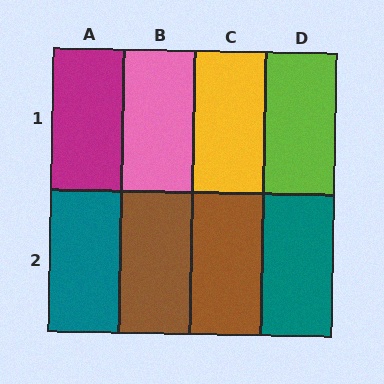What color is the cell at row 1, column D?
Lime.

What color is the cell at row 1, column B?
Pink.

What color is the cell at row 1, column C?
Yellow.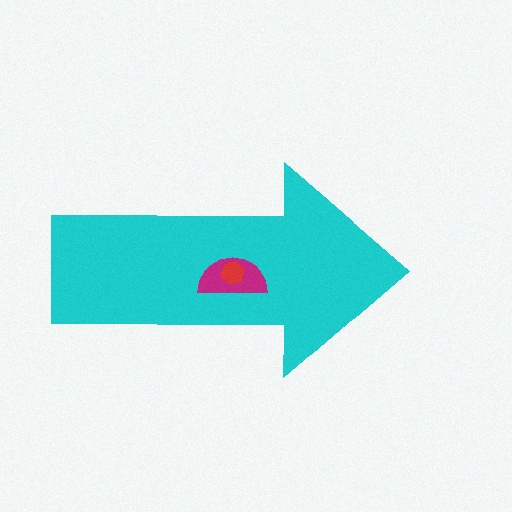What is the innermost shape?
The red hexagon.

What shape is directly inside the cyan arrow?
The magenta semicircle.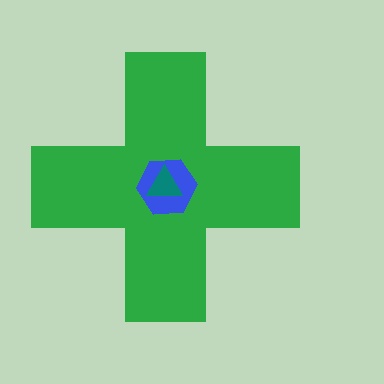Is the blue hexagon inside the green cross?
Yes.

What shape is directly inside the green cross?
The blue hexagon.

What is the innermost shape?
The teal triangle.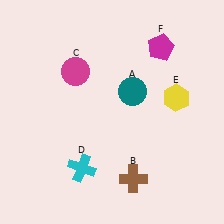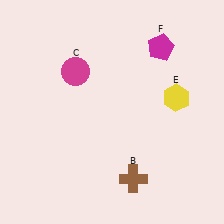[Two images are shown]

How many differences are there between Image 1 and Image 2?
There are 2 differences between the two images.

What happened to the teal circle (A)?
The teal circle (A) was removed in Image 2. It was in the top-right area of Image 1.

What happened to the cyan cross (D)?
The cyan cross (D) was removed in Image 2. It was in the bottom-left area of Image 1.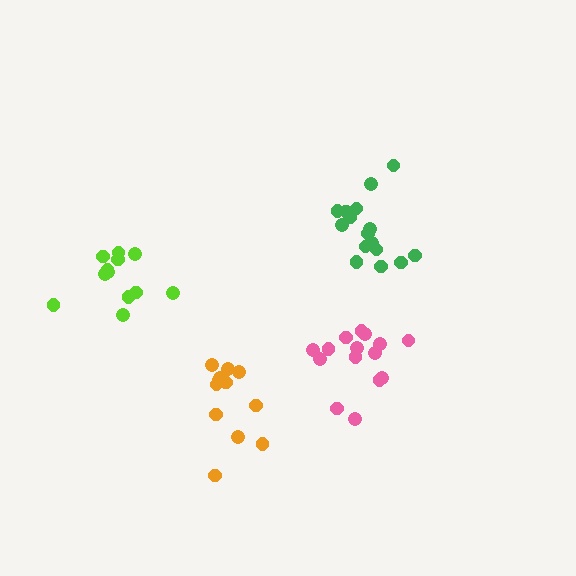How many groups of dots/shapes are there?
There are 4 groups.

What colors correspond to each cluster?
The clusters are colored: orange, pink, green, lime.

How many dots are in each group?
Group 1: 12 dots, Group 2: 15 dots, Group 3: 16 dots, Group 4: 12 dots (55 total).